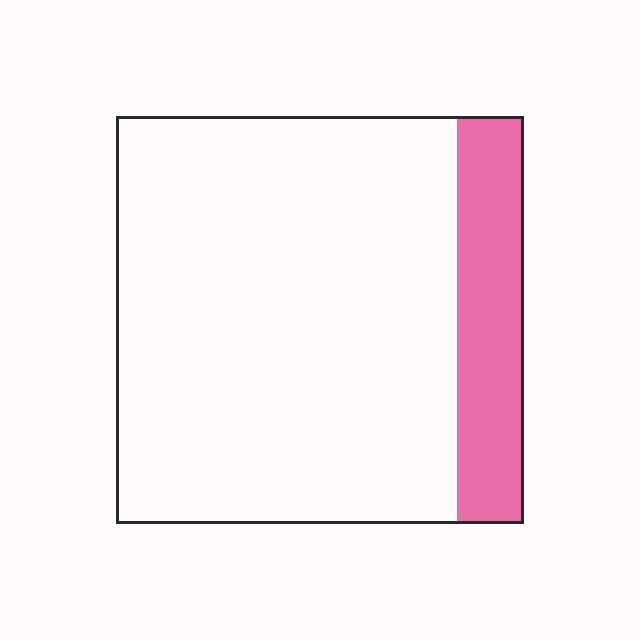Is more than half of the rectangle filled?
No.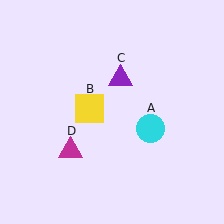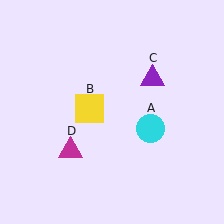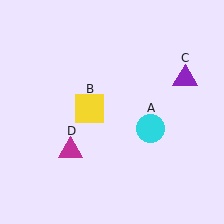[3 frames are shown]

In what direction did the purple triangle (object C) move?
The purple triangle (object C) moved right.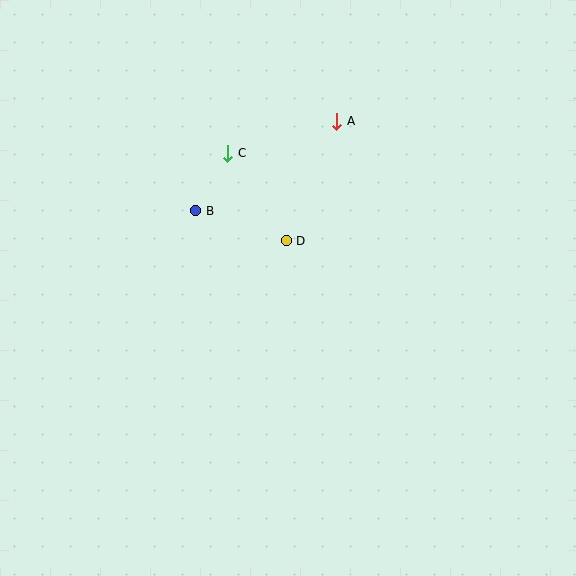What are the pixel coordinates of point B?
Point B is at (196, 211).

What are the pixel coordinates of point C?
Point C is at (228, 153).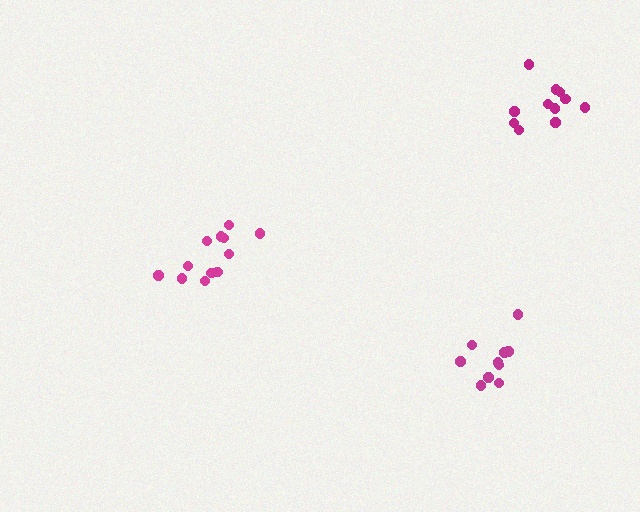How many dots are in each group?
Group 1: 12 dots, Group 2: 10 dots, Group 3: 11 dots (33 total).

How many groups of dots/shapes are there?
There are 3 groups.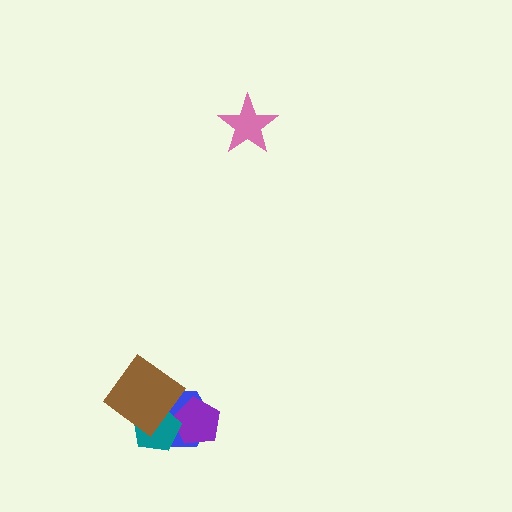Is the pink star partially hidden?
No, no other shape covers it.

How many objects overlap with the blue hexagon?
3 objects overlap with the blue hexagon.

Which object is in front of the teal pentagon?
The brown diamond is in front of the teal pentagon.